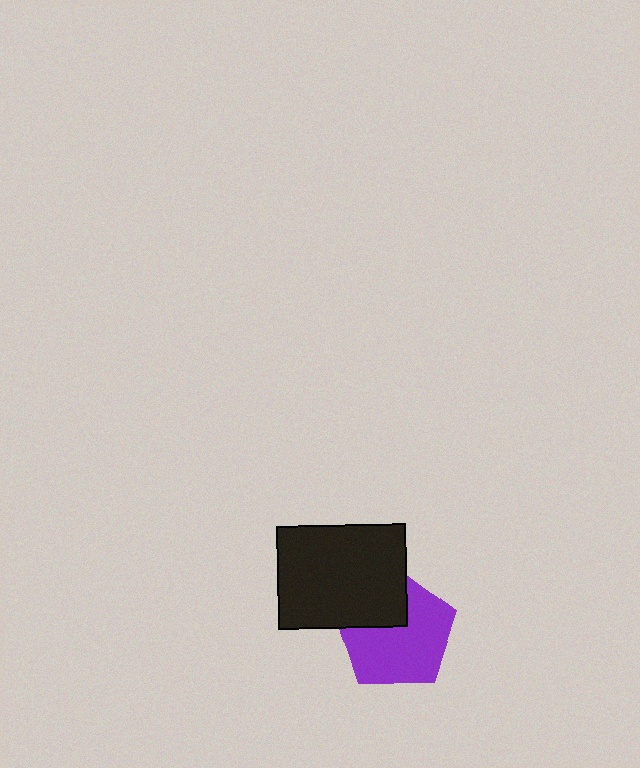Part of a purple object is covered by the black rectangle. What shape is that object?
It is a pentagon.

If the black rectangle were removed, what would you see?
You would see the complete purple pentagon.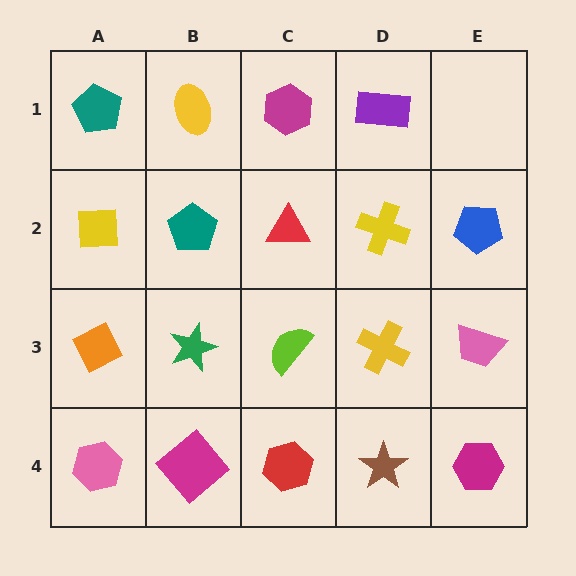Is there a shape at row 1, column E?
No, that cell is empty.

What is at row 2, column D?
A yellow cross.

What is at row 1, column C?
A magenta hexagon.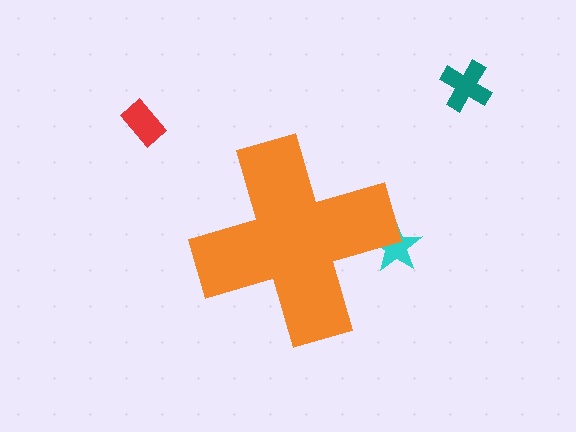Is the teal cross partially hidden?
No, the teal cross is fully visible.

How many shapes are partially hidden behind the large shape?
1 shape is partially hidden.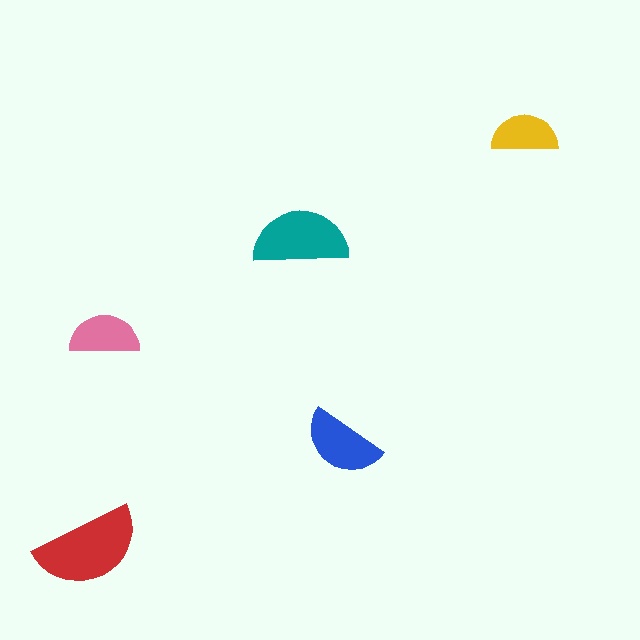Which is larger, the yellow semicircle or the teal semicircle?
The teal one.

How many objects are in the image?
There are 5 objects in the image.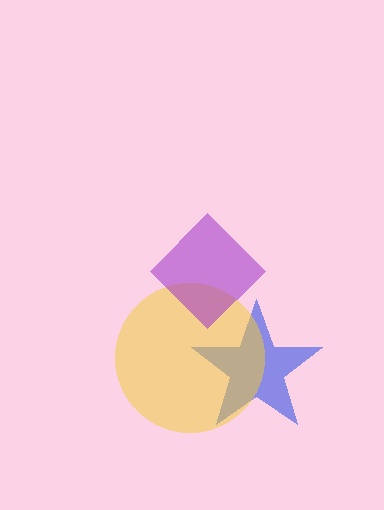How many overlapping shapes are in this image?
There are 3 overlapping shapes in the image.